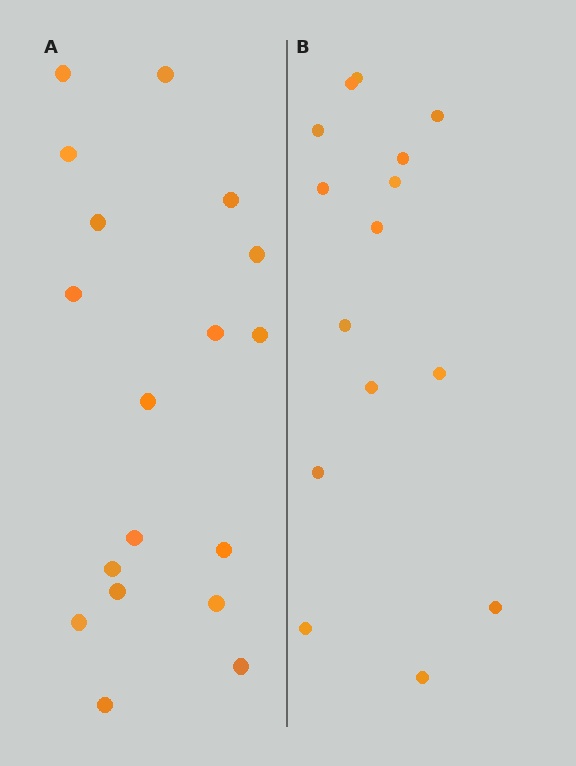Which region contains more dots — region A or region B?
Region A (the left region) has more dots.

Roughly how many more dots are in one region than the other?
Region A has just a few more — roughly 2 or 3 more dots than region B.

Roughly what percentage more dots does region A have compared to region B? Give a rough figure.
About 20% more.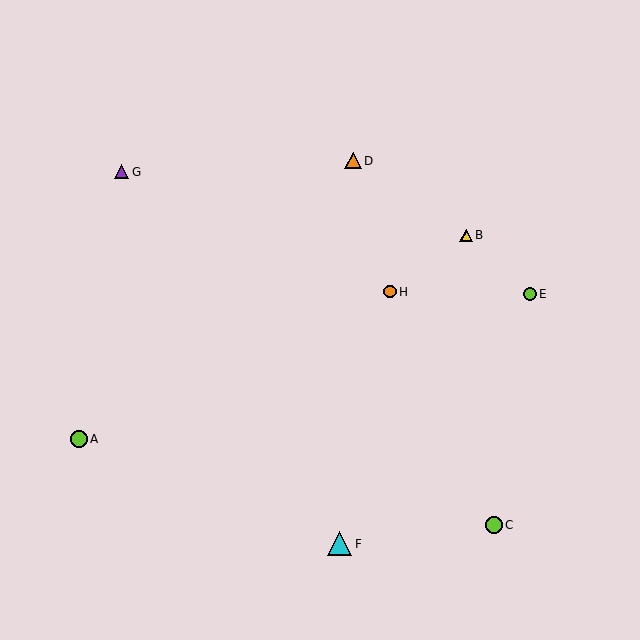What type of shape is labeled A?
Shape A is a lime circle.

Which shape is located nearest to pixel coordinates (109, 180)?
The purple triangle (labeled G) at (121, 172) is nearest to that location.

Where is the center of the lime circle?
The center of the lime circle is at (79, 439).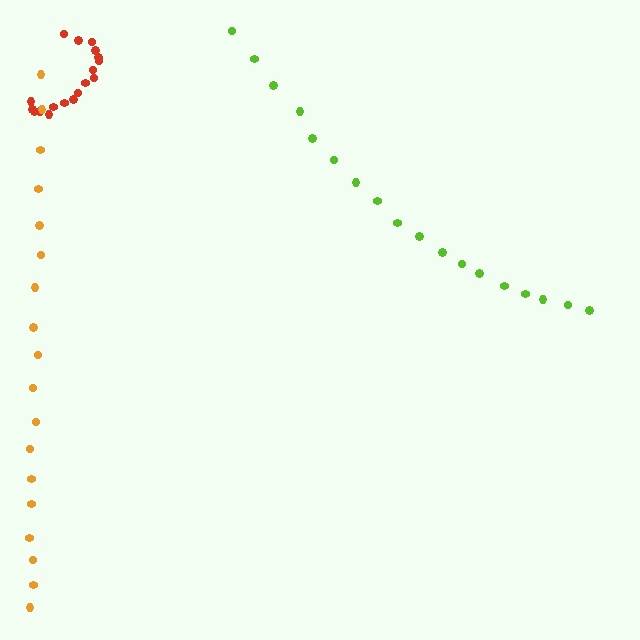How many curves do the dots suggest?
There are 3 distinct paths.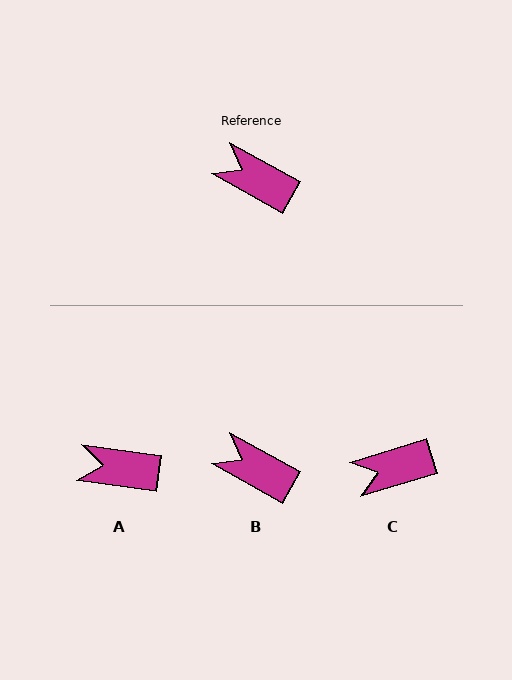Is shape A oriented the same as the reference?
No, it is off by about 22 degrees.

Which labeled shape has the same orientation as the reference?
B.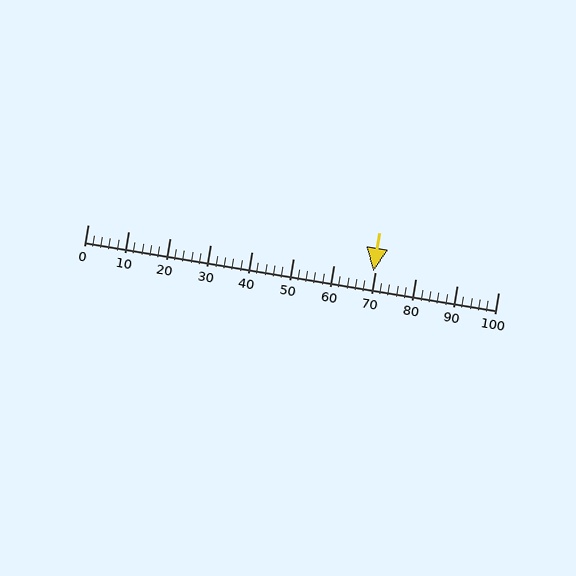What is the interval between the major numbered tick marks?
The major tick marks are spaced 10 units apart.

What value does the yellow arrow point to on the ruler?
The yellow arrow points to approximately 70.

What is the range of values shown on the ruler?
The ruler shows values from 0 to 100.